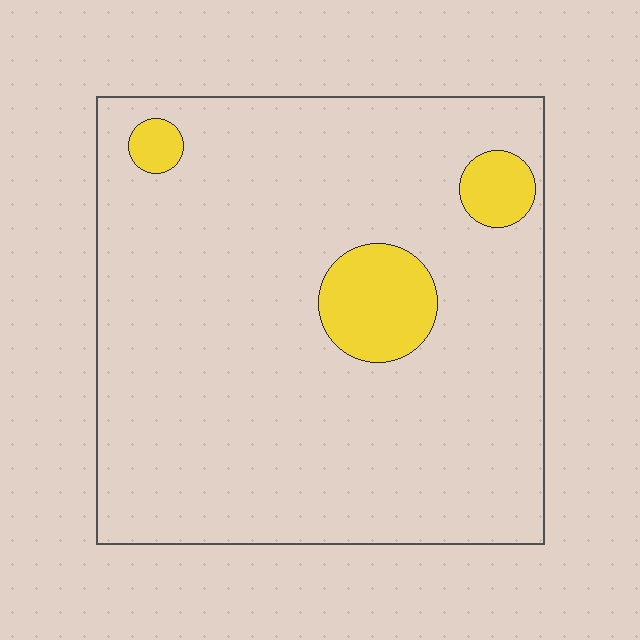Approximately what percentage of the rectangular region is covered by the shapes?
Approximately 10%.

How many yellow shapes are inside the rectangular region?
3.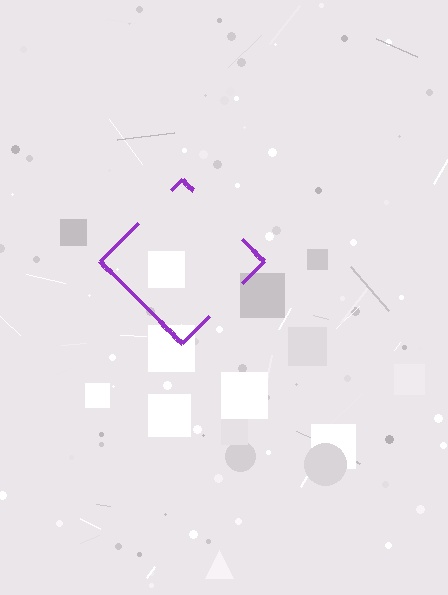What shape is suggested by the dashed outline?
The dashed outline suggests a diamond.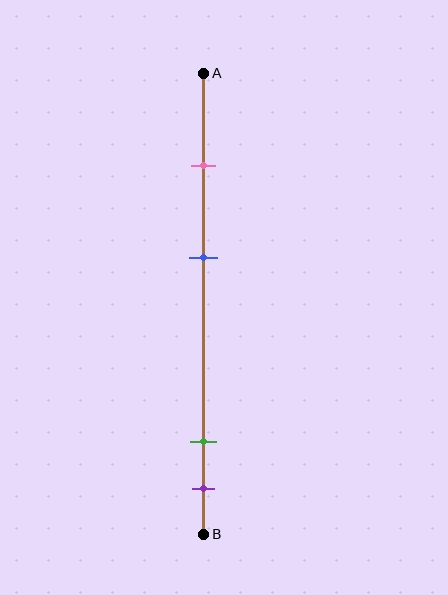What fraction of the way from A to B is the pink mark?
The pink mark is approximately 20% (0.2) of the way from A to B.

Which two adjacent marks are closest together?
The green and purple marks are the closest adjacent pair.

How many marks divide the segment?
There are 4 marks dividing the segment.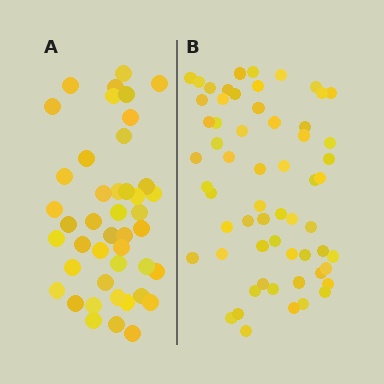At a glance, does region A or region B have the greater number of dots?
Region B (the right region) has more dots.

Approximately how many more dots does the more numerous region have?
Region B has approximately 15 more dots than region A.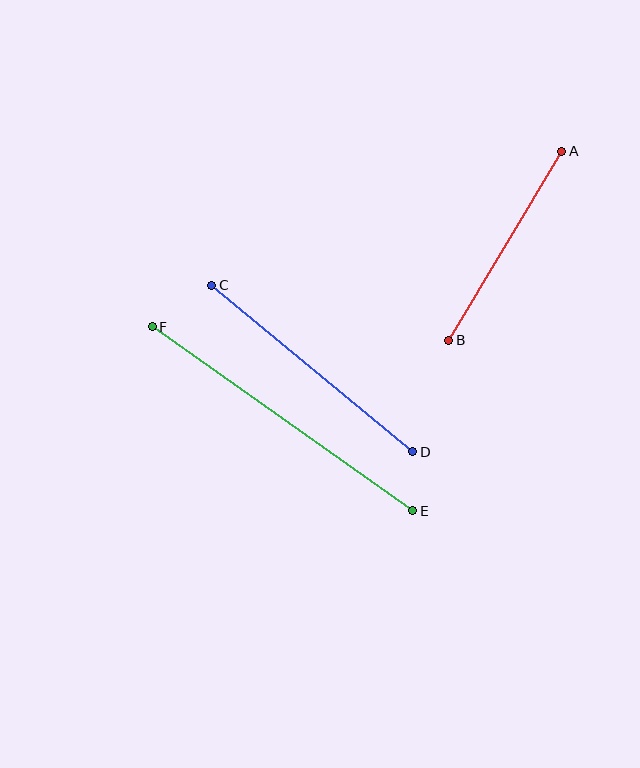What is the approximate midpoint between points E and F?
The midpoint is at approximately (282, 419) pixels.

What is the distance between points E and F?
The distance is approximately 319 pixels.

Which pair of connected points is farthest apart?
Points E and F are farthest apart.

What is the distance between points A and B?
The distance is approximately 220 pixels.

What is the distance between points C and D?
The distance is approximately 261 pixels.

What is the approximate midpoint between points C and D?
The midpoint is at approximately (312, 369) pixels.